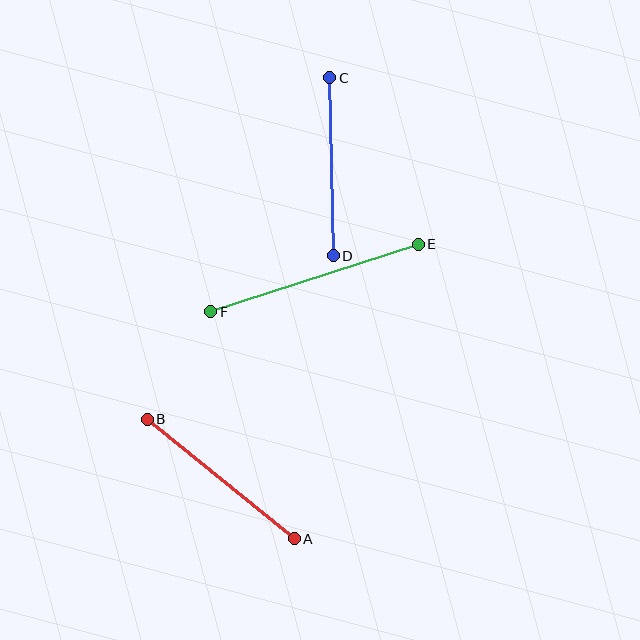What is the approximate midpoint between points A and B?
The midpoint is at approximately (221, 479) pixels.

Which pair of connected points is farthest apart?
Points E and F are farthest apart.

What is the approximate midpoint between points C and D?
The midpoint is at approximately (332, 167) pixels.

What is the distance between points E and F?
The distance is approximately 218 pixels.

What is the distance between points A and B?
The distance is approximately 190 pixels.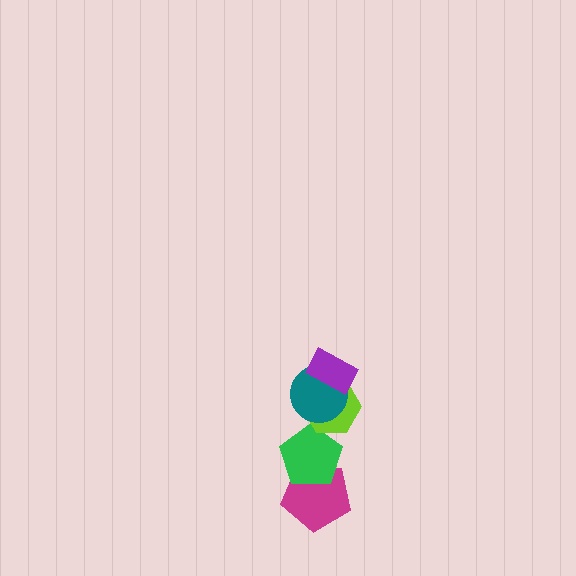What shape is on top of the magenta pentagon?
The green pentagon is on top of the magenta pentagon.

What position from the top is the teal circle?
The teal circle is 2nd from the top.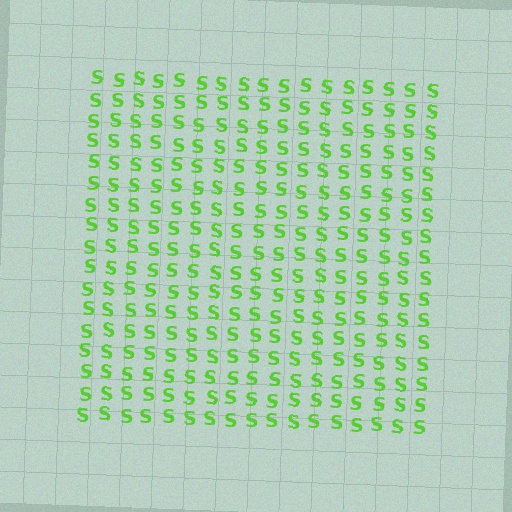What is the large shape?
The large shape is a square.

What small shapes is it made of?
It is made of small letter S's.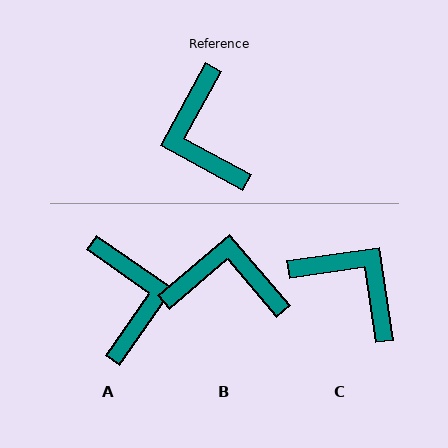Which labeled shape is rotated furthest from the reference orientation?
A, about 174 degrees away.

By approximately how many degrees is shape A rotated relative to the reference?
Approximately 174 degrees counter-clockwise.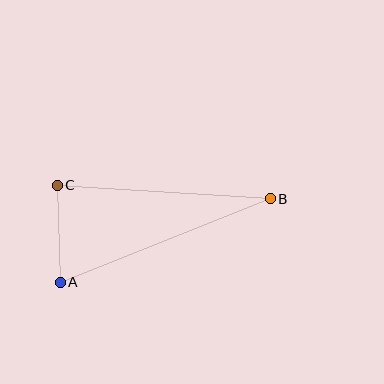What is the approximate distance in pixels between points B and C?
The distance between B and C is approximately 213 pixels.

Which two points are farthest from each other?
Points A and B are farthest from each other.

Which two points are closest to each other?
Points A and C are closest to each other.